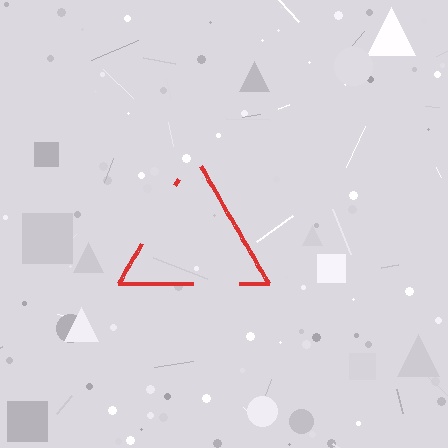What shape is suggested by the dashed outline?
The dashed outline suggests a triangle.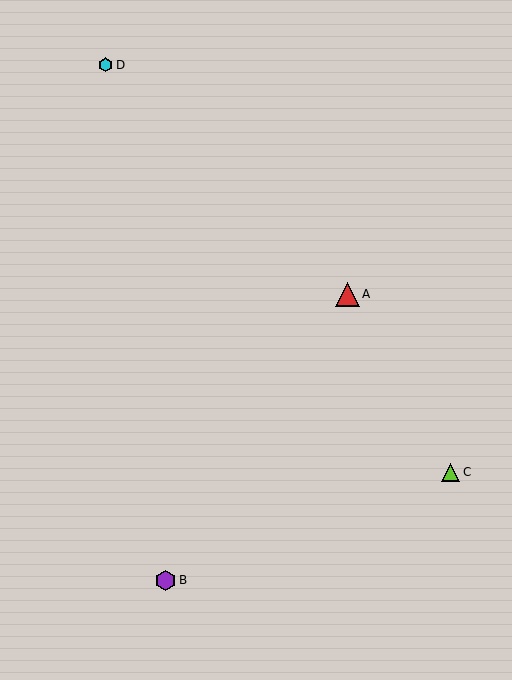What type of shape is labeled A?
Shape A is a red triangle.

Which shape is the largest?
The red triangle (labeled A) is the largest.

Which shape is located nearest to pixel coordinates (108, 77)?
The cyan hexagon (labeled D) at (106, 65) is nearest to that location.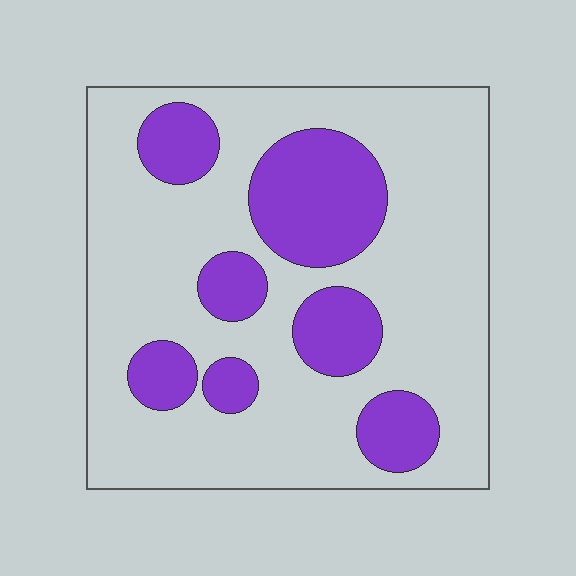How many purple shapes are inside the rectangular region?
7.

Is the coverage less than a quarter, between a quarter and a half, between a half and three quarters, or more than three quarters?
Between a quarter and a half.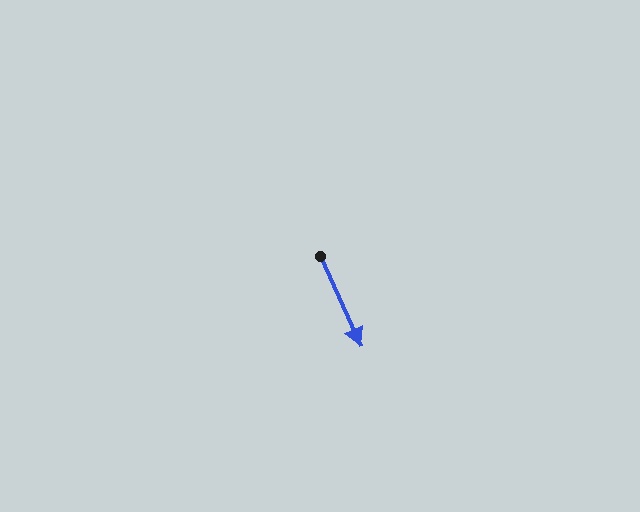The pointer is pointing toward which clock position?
Roughly 5 o'clock.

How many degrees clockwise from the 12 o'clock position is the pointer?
Approximately 155 degrees.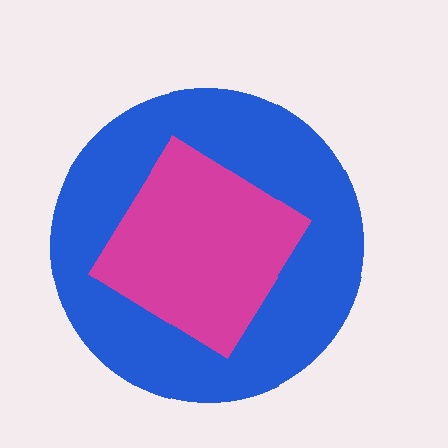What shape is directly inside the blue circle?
The magenta diamond.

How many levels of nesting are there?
2.